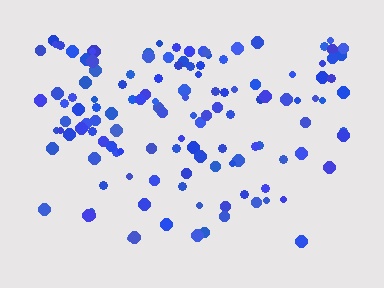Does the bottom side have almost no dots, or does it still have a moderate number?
Still a moderate number, just noticeably fewer than the top.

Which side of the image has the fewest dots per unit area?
The bottom.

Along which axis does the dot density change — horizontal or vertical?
Vertical.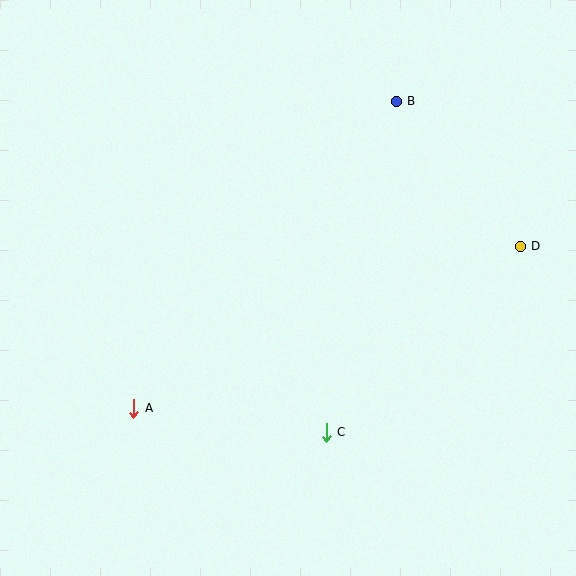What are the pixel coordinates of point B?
Point B is at (396, 101).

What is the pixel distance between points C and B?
The distance between C and B is 338 pixels.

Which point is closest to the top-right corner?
Point B is closest to the top-right corner.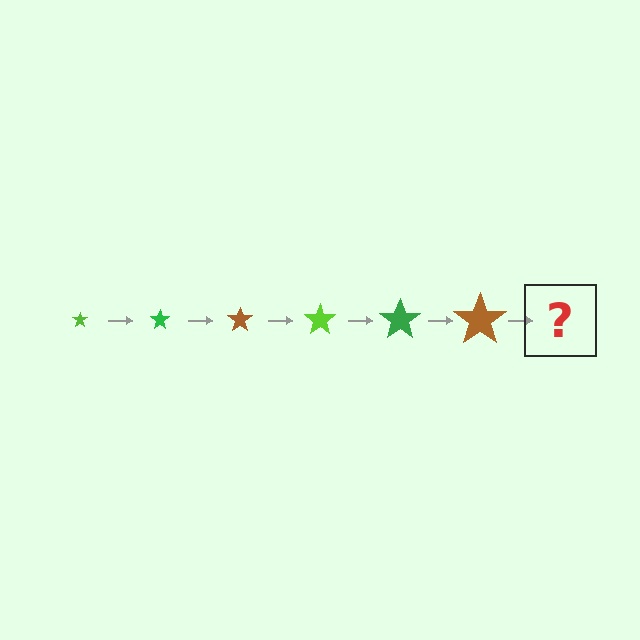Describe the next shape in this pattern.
It should be a lime star, larger than the previous one.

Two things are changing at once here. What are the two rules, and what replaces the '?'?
The two rules are that the star grows larger each step and the color cycles through lime, green, and brown. The '?' should be a lime star, larger than the previous one.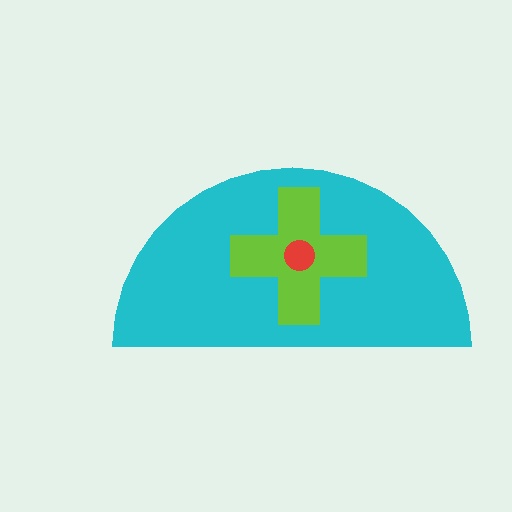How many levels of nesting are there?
3.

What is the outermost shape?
The cyan semicircle.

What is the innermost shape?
The red circle.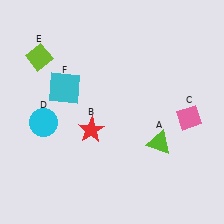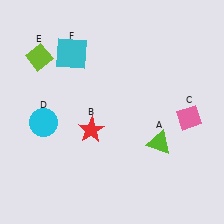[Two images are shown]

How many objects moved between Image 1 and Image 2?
1 object moved between the two images.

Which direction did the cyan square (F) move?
The cyan square (F) moved up.